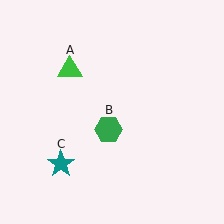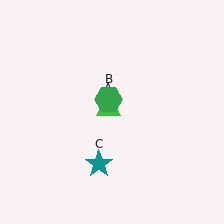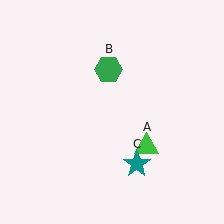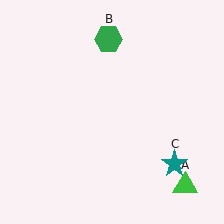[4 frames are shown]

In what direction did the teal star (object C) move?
The teal star (object C) moved right.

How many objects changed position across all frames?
3 objects changed position: green triangle (object A), green hexagon (object B), teal star (object C).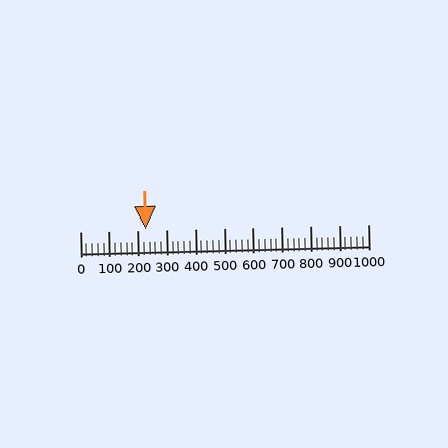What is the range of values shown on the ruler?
The ruler shows values from 0 to 1000.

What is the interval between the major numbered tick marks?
The major tick marks are spaced 100 units apart.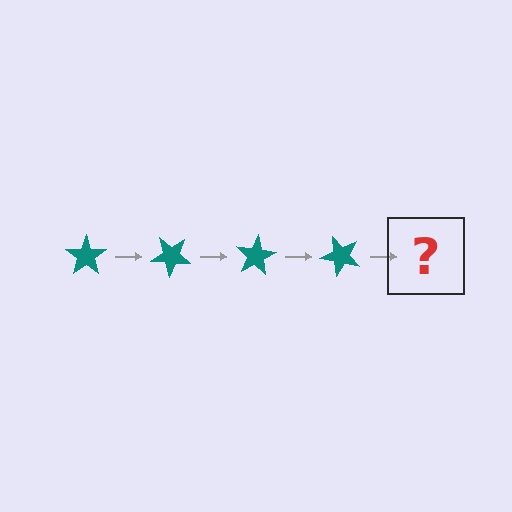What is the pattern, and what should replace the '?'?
The pattern is that the star rotates 40 degrees each step. The '?' should be a teal star rotated 160 degrees.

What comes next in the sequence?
The next element should be a teal star rotated 160 degrees.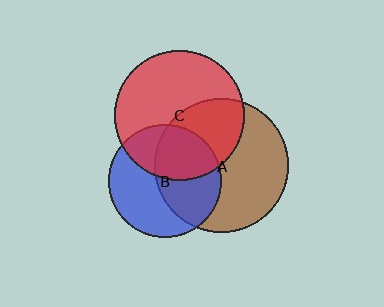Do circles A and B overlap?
Yes.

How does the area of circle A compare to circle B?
Approximately 1.4 times.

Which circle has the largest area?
Circle A (brown).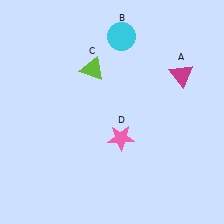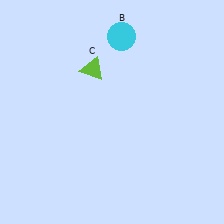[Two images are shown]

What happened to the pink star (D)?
The pink star (D) was removed in Image 2. It was in the bottom-right area of Image 1.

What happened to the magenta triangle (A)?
The magenta triangle (A) was removed in Image 2. It was in the top-right area of Image 1.